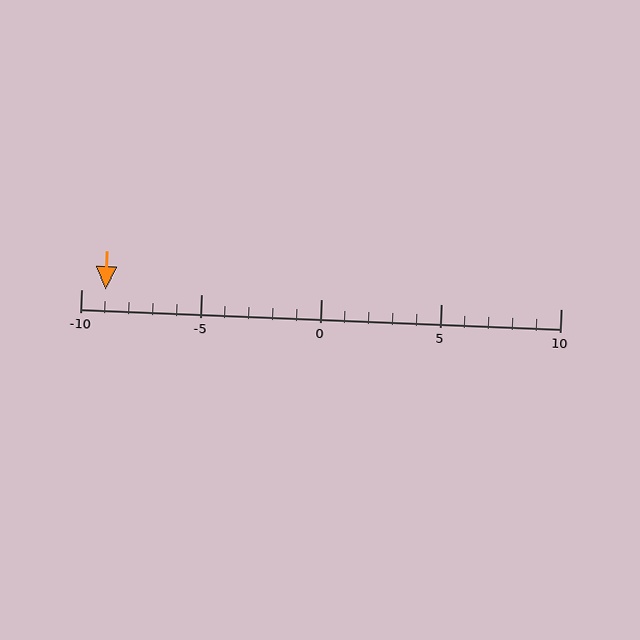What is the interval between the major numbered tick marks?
The major tick marks are spaced 5 units apart.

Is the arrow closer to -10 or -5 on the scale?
The arrow is closer to -10.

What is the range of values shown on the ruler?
The ruler shows values from -10 to 10.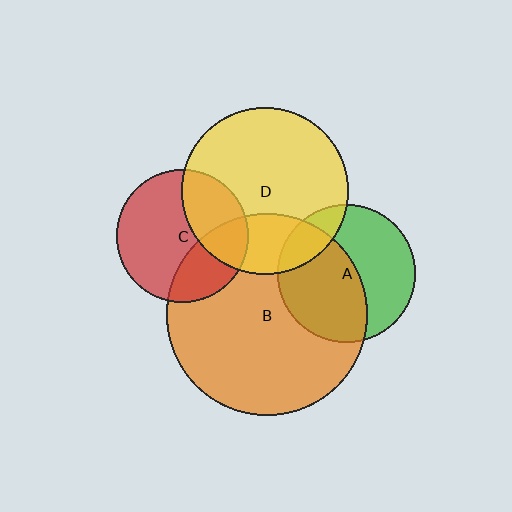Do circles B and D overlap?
Yes.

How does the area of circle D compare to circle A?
Approximately 1.5 times.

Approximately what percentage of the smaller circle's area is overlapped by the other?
Approximately 25%.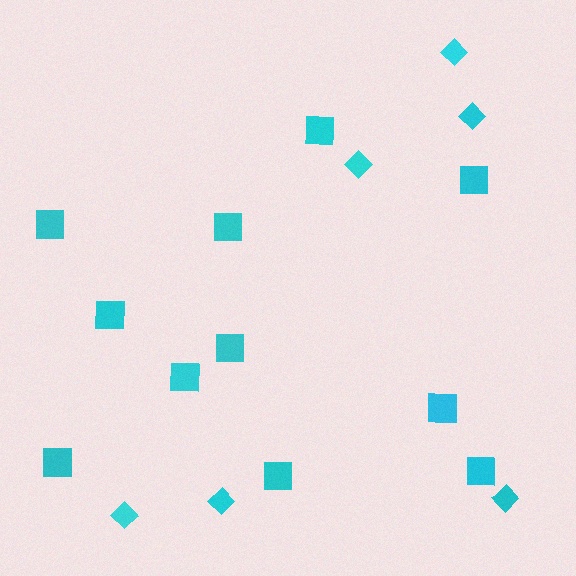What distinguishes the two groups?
There are 2 groups: one group of diamonds (6) and one group of squares (11).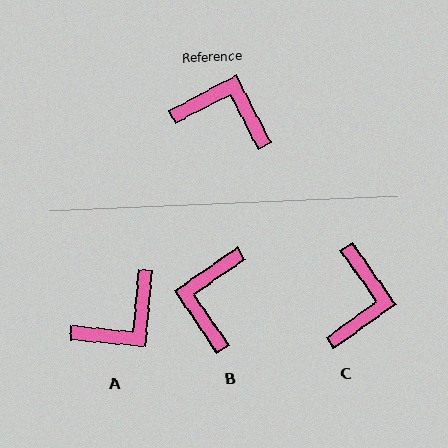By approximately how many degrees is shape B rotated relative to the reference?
Approximately 97 degrees counter-clockwise.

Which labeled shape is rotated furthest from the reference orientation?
A, about 123 degrees away.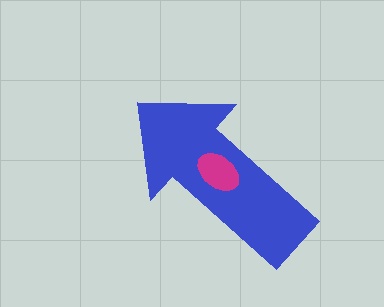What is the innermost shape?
The magenta ellipse.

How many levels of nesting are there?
2.